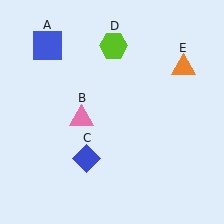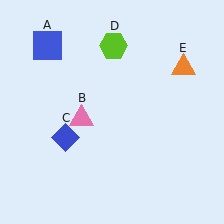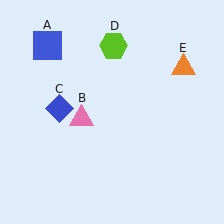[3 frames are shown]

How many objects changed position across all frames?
1 object changed position: blue diamond (object C).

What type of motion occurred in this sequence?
The blue diamond (object C) rotated clockwise around the center of the scene.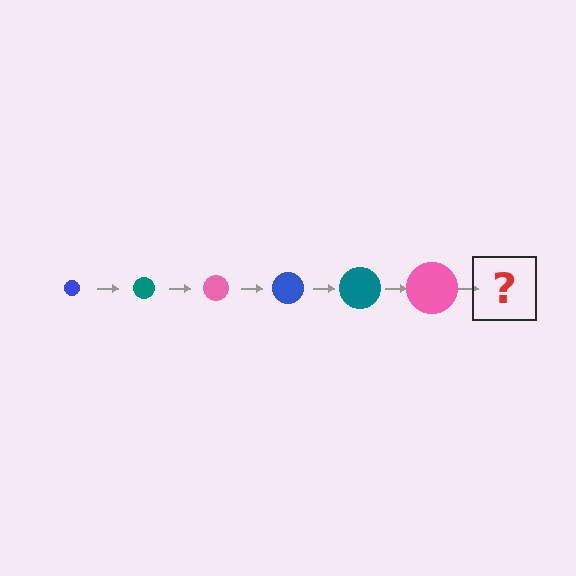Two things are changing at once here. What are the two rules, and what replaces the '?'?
The two rules are that the circle grows larger each step and the color cycles through blue, teal, and pink. The '?' should be a blue circle, larger than the previous one.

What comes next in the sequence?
The next element should be a blue circle, larger than the previous one.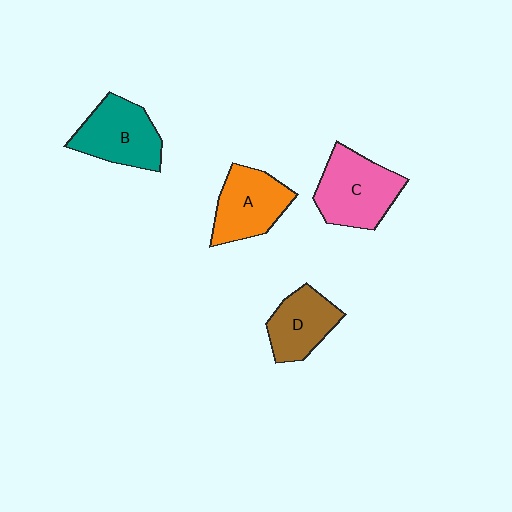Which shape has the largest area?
Shape C (pink).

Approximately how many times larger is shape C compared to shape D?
Approximately 1.4 times.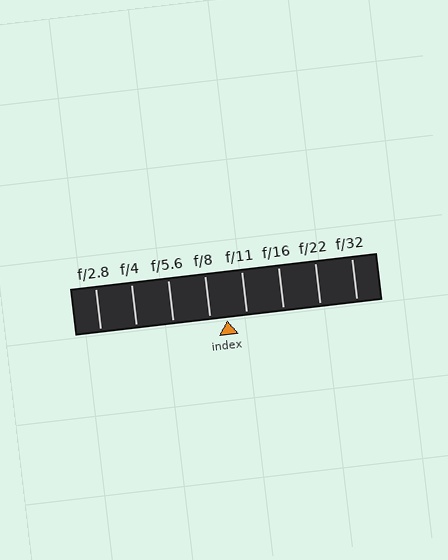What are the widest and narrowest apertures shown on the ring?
The widest aperture shown is f/2.8 and the narrowest is f/32.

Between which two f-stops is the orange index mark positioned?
The index mark is between f/8 and f/11.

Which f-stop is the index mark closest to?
The index mark is closest to f/8.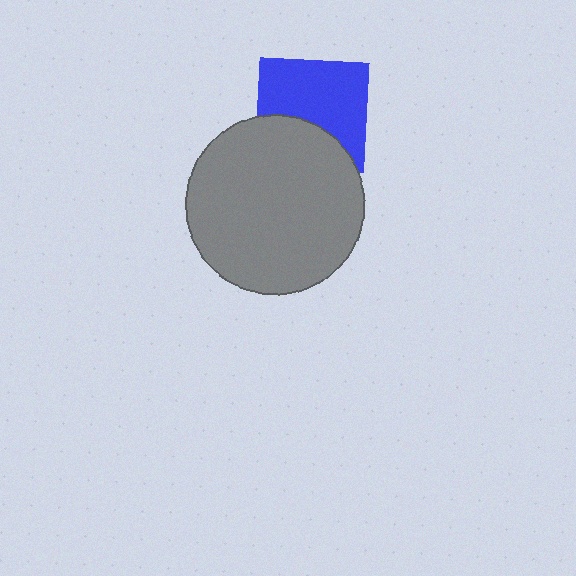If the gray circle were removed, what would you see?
You would see the complete blue square.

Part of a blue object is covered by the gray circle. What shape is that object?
It is a square.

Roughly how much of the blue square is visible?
About half of it is visible (roughly 63%).